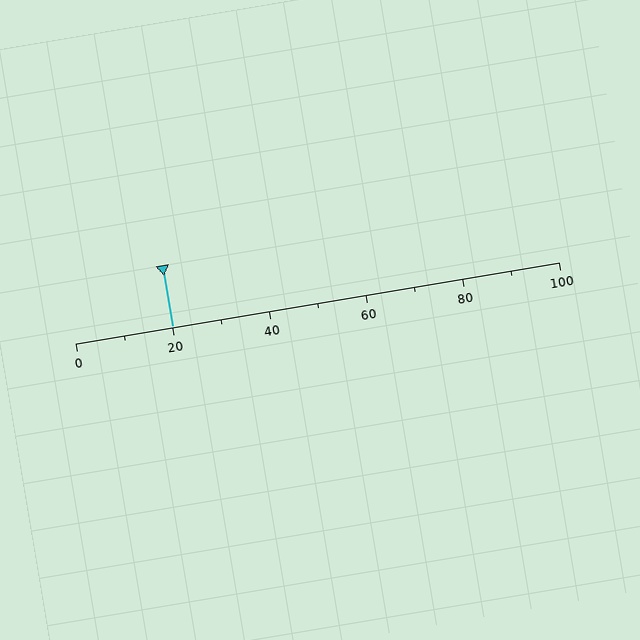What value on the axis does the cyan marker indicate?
The marker indicates approximately 20.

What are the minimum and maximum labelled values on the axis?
The axis runs from 0 to 100.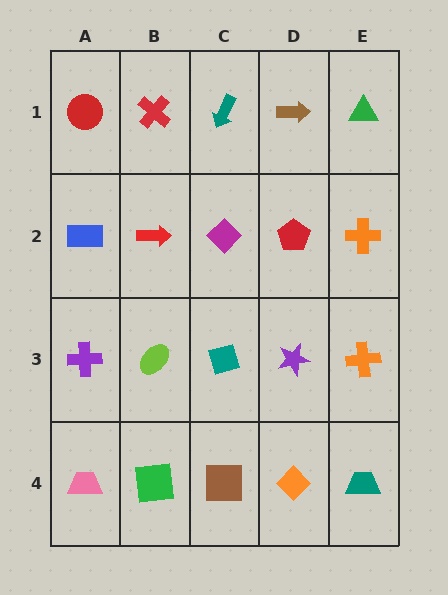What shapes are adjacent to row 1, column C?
A magenta diamond (row 2, column C), a red cross (row 1, column B), a brown arrow (row 1, column D).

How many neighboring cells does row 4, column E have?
2.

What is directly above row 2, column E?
A green triangle.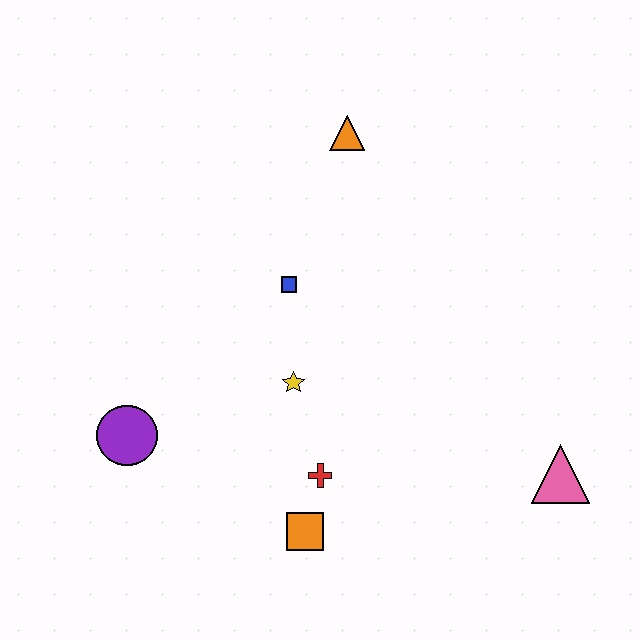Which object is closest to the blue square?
The yellow star is closest to the blue square.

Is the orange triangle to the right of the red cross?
Yes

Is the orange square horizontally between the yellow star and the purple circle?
No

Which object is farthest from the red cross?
The orange triangle is farthest from the red cross.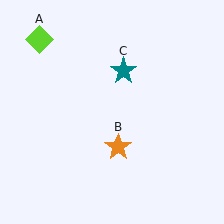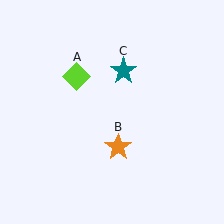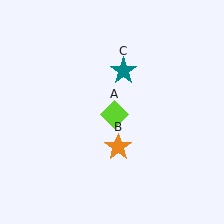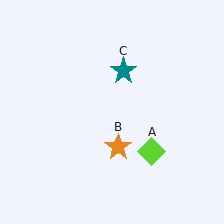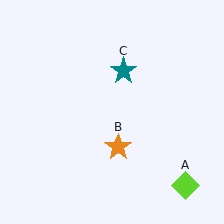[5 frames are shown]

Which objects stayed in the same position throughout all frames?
Orange star (object B) and teal star (object C) remained stationary.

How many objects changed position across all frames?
1 object changed position: lime diamond (object A).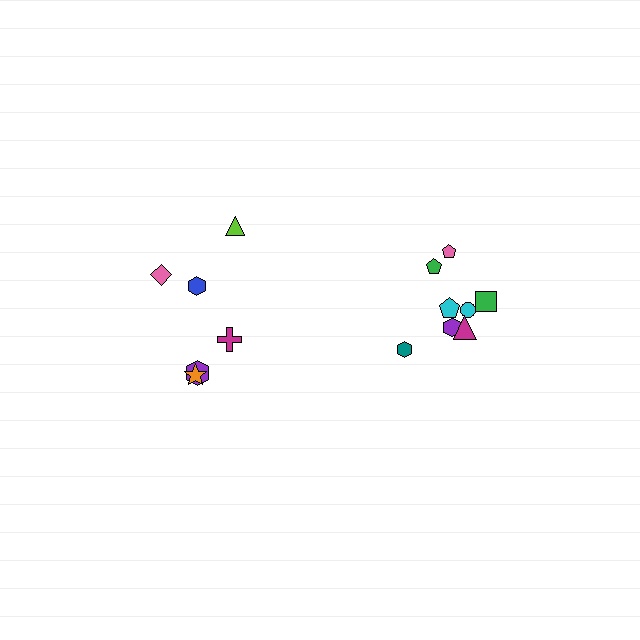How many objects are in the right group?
There are 8 objects.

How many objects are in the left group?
There are 6 objects.